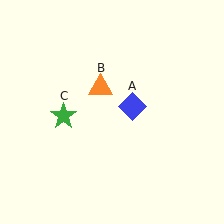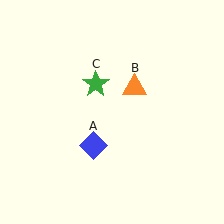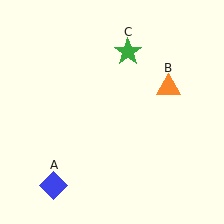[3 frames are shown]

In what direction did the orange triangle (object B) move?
The orange triangle (object B) moved right.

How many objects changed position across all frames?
3 objects changed position: blue diamond (object A), orange triangle (object B), green star (object C).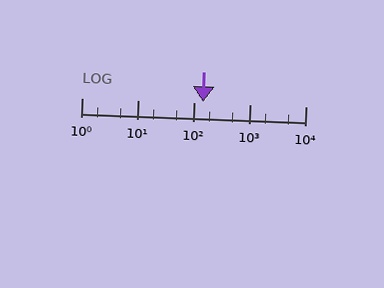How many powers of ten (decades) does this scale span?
The scale spans 4 decades, from 1 to 10000.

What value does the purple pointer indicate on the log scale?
The pointer indicates approximately 150.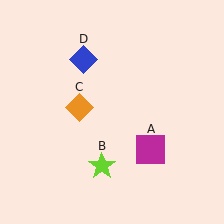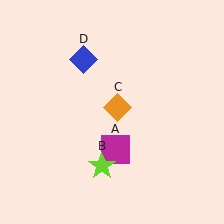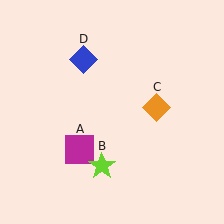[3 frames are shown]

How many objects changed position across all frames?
2 objects changed position: magenta square (object A), orange diamond (object C).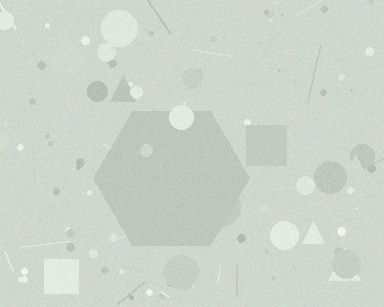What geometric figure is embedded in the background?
A hexagon is embedded in the background.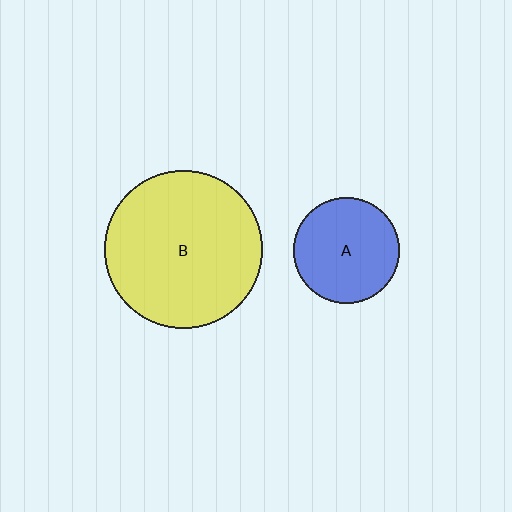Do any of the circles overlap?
No, none of the circles overlap.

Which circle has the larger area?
Circle B (yellow).